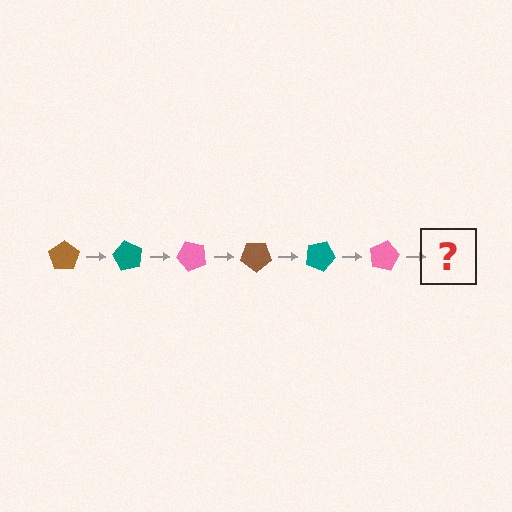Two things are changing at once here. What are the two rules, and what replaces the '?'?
The two rules are that it rotates 60 degrees each step and the color cycles through brown, teal, and pink. The '?' should be a brown pentagon, rotated 360 degrees from the start.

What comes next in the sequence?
The next element should be a brown pentagon, rotated 360 degrees from the start.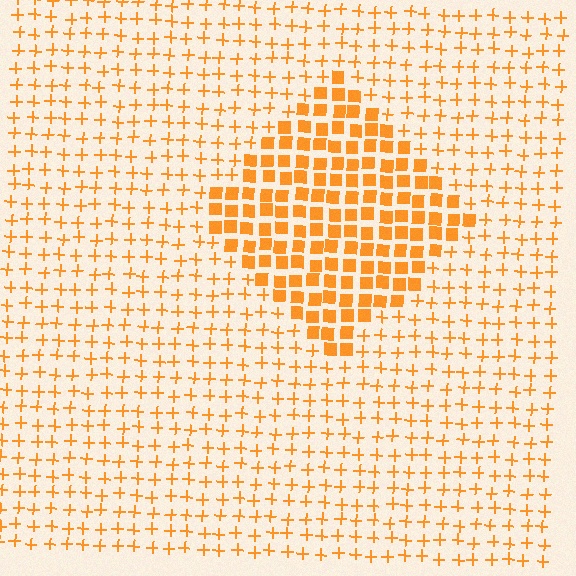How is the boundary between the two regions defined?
The boundary is defined by a change in element shape: squares inside vs. plus signs outside. All elements share the same color and spacing.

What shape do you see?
I see a diamond.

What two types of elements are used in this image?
The image uses squares inside the diamond region and plus signs outside it.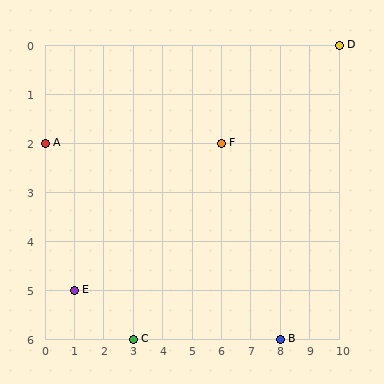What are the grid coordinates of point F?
Point F is at grid coordinates (6, 2).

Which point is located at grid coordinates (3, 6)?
Point C is at (3, 6).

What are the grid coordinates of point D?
Point D is at grid coordinates (10, 0).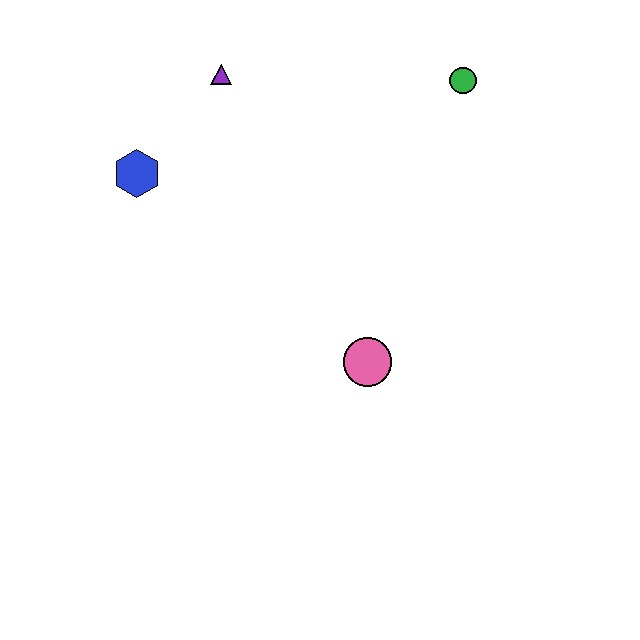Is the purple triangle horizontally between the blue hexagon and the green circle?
Yes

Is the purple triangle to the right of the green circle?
No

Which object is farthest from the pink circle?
The purple triangle is farthest from the pink circle.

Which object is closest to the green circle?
The purple triangle is closest to the green circle.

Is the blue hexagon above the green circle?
No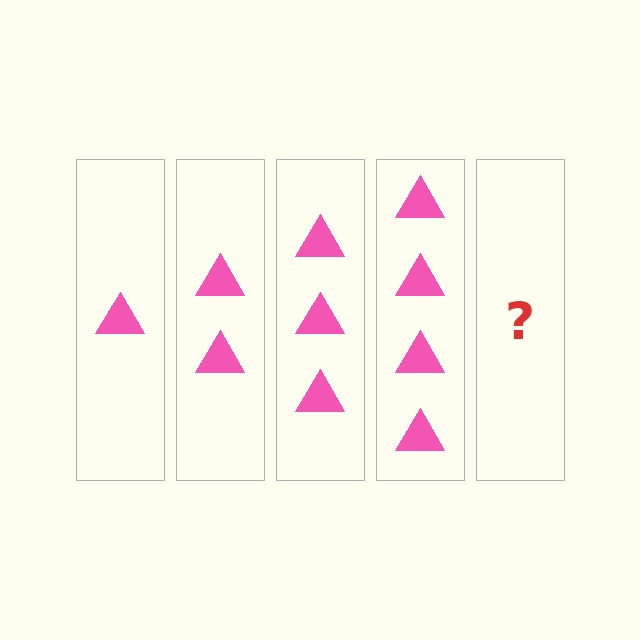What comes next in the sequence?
The next element should be 5 triangles.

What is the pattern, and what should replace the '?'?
The pattern is that each step adds one more triangle. The '?' should be 5 triangles.